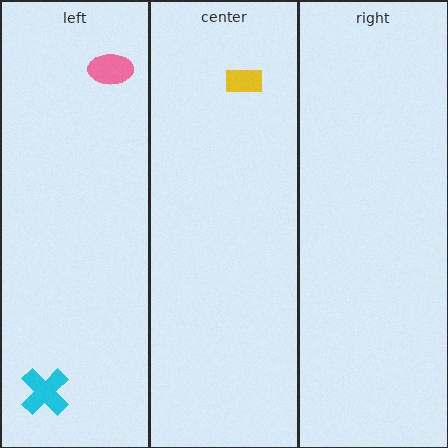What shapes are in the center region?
The yellow rectangle.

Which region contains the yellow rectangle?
The center region.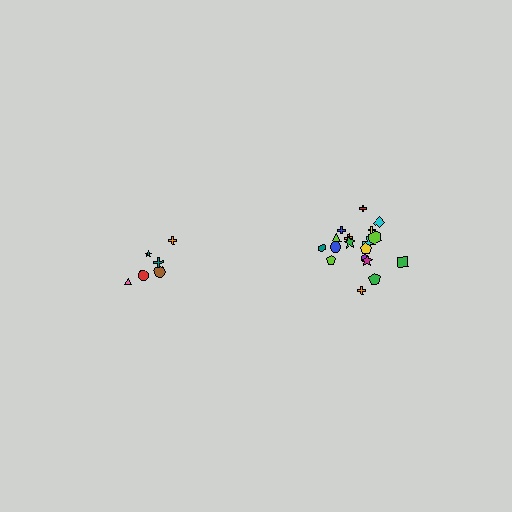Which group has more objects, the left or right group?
The right group.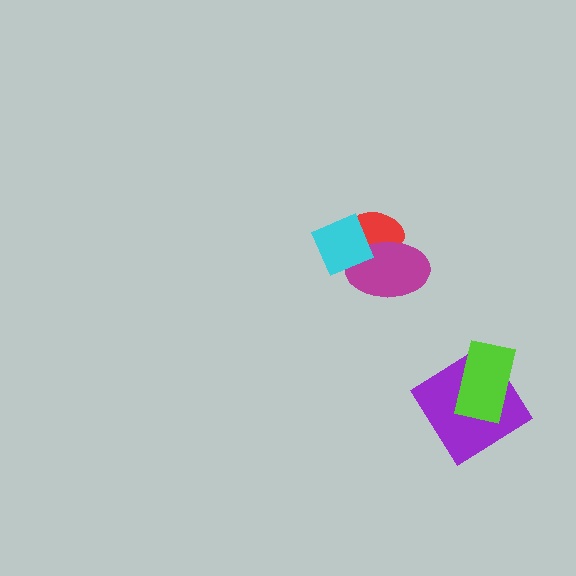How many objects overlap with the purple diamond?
1 object overlaps with the purple diamond.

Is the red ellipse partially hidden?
Yes, it is partially covered by another shape.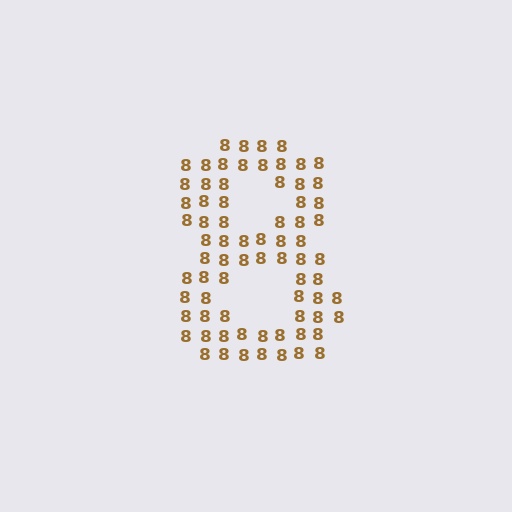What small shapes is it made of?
It is made of small digit 8's.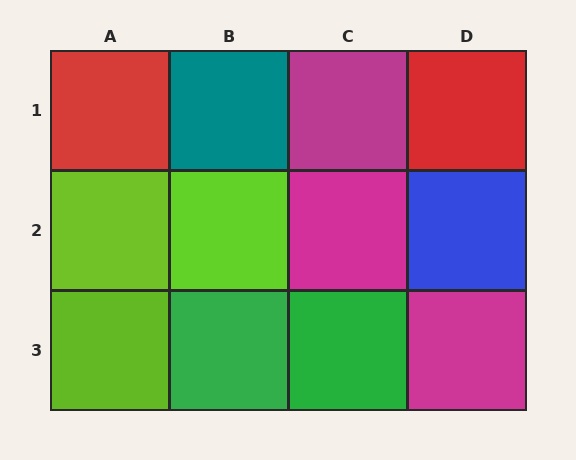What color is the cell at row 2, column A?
Lime.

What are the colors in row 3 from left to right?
Lime, green, green, magenta.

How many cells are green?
2 cells are green.